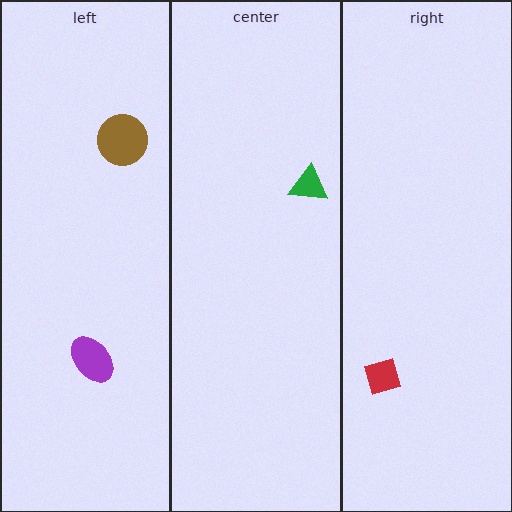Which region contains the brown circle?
The left region.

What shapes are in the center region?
The green triangle.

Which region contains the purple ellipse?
The left region.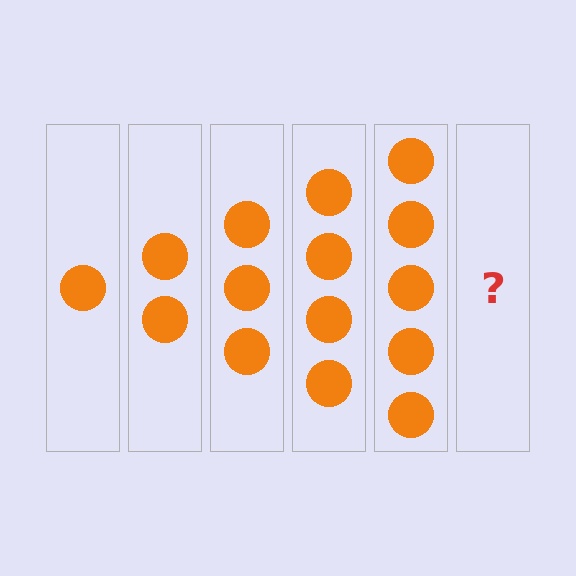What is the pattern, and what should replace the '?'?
The pattern is that each step adds one more circle. The '?' should be 6 circles.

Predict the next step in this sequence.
The next step is 6 circles.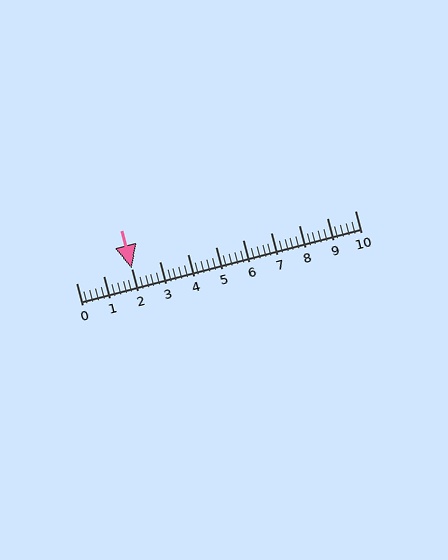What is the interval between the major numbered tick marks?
The major tick marks are spaced 1 units apart.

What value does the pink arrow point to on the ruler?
The pink arrow points to approximately 2.0.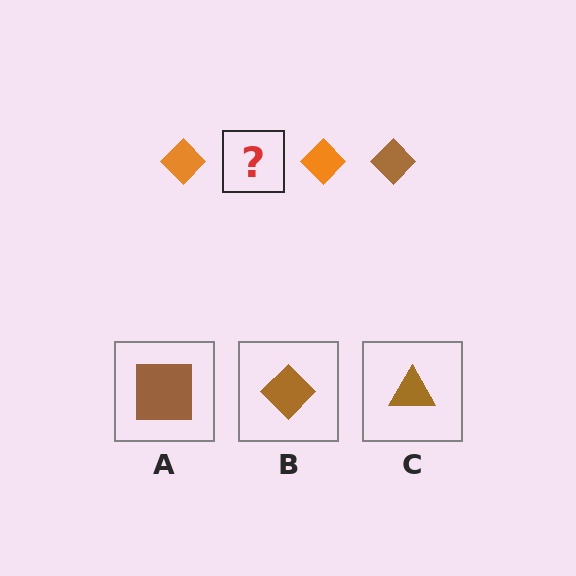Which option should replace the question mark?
Option B.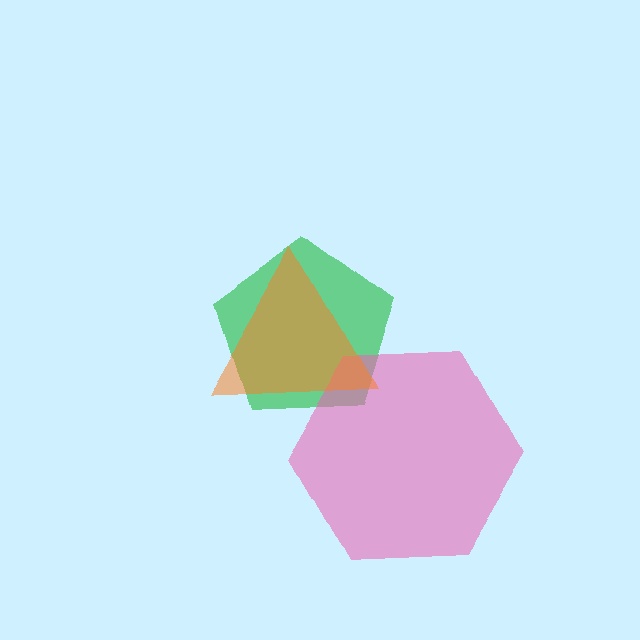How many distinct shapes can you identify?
There are 3 distinct shapes: a green pentagon, a pink hexagon, an orange triangle.